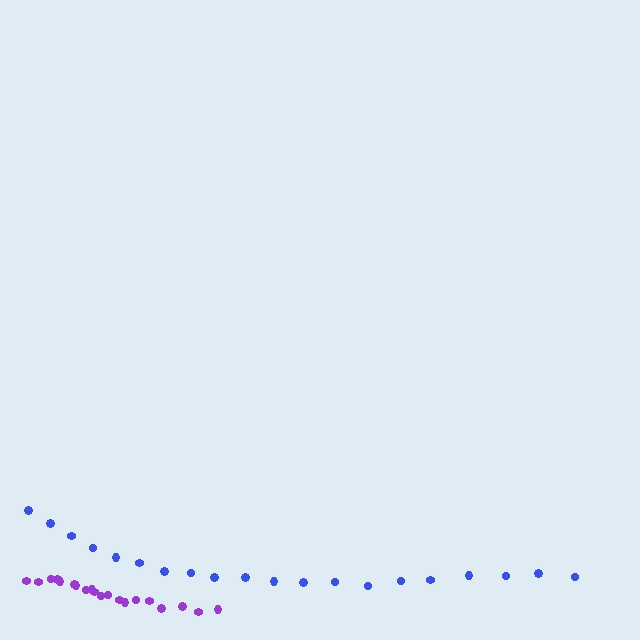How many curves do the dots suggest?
There are 2 distinct paths.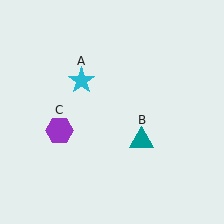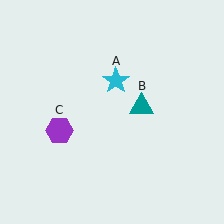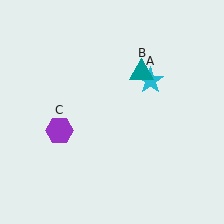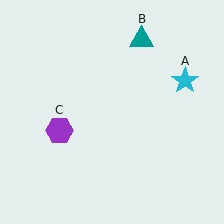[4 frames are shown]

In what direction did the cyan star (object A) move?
The cyan star (object A) moved right.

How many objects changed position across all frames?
2 objects changed position: cyan star (object A), teal triangle (object B).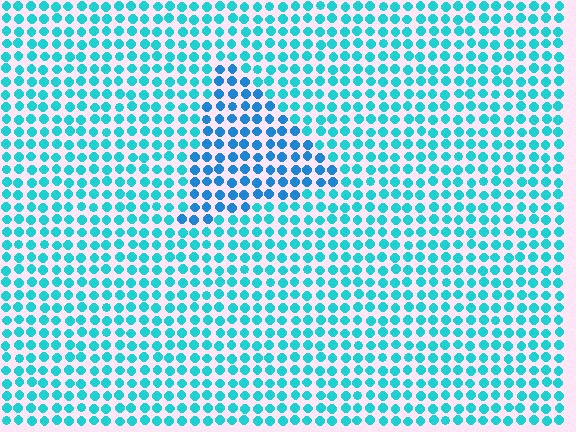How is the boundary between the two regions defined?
The boundary is defined purely by a slight shift in hue (about 26 degrees). Spacing, size, and orientation are identical on both sides.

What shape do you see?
I see a triangle.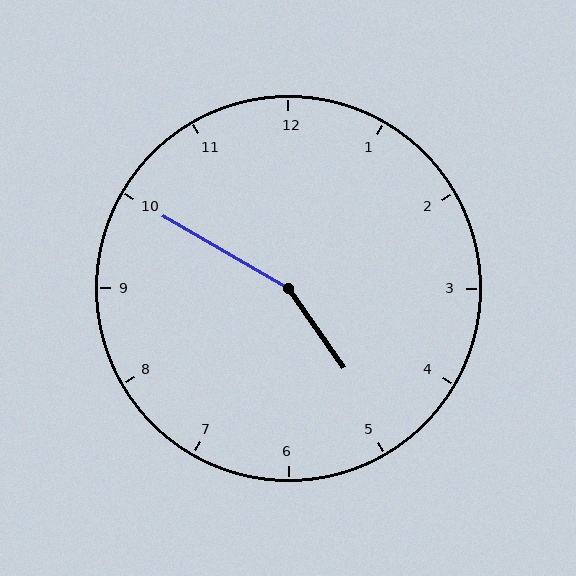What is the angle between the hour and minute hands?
Approximately 155 degrees.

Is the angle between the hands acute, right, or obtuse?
It is obtuse.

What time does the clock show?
4:50.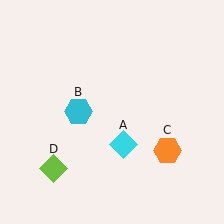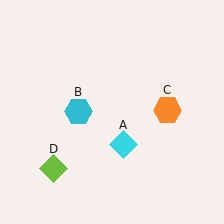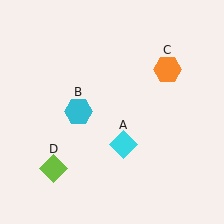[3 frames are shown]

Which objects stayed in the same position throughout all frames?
Cyan diamond (object A) and cyan hexagon (object B) and lime diamond (object D) remained stationary.